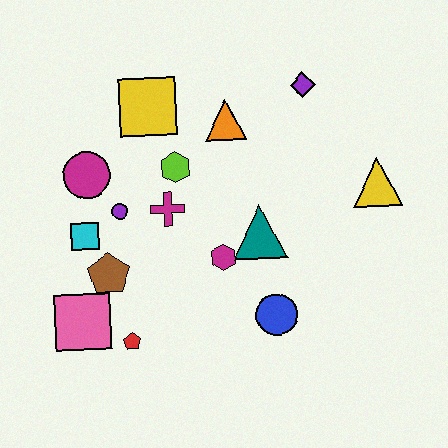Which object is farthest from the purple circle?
The yellow triangle is farthest from the purple circle.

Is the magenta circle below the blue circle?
No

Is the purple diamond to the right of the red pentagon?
Yes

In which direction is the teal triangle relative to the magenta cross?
The teal triangle is to the right of the magenta cross.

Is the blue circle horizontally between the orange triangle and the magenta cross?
No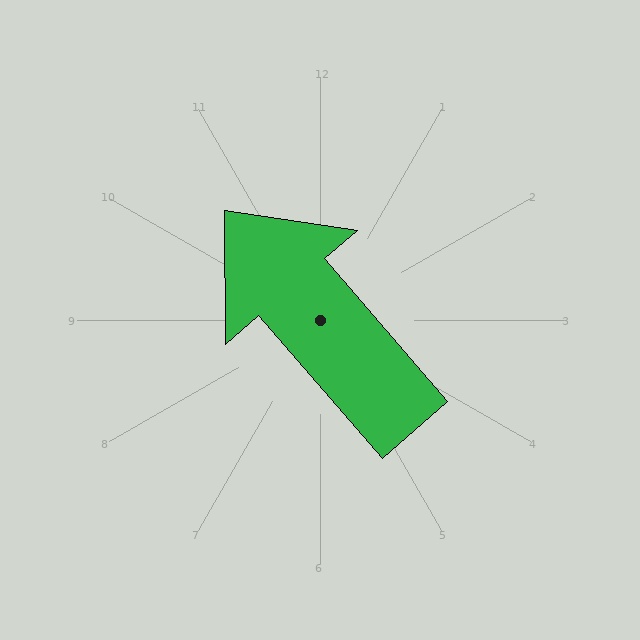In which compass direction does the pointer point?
Northwest.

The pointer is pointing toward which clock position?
Roughly 11 o'clock.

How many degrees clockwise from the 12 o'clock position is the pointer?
Approximately 319 degrees.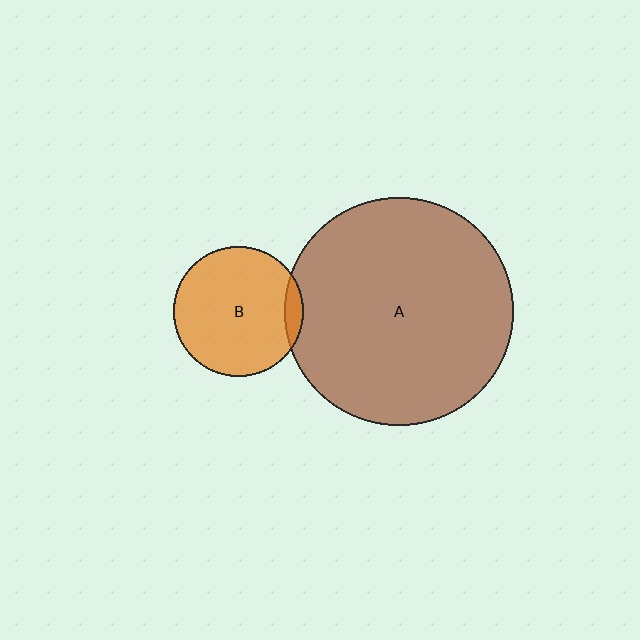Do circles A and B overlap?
Yes.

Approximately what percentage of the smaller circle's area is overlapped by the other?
Approximately 5%.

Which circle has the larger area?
Circle A (brown).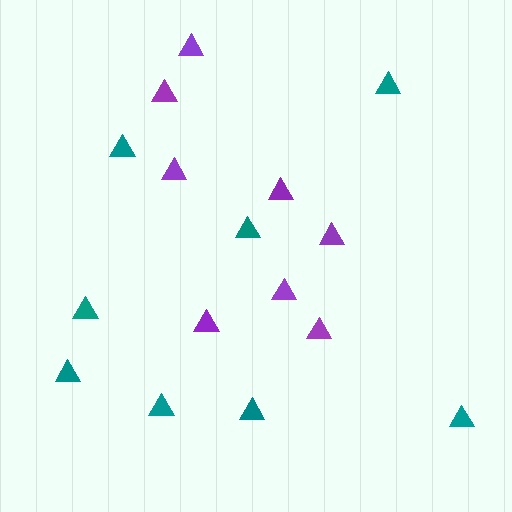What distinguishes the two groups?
There are 2 groups: one group of purple triangles (8) and one group of teal triangles (8).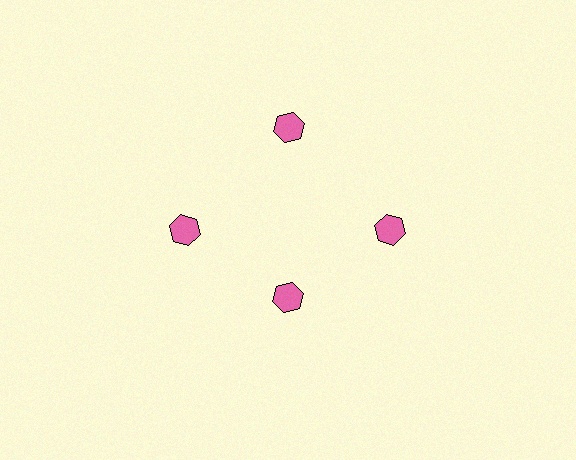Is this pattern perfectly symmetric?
No. The 4 pink hexagons are arranged in a ring, but one element near the 6 o'clock position is pulled inward toward the center, breaking the 4-fold rotational symmetry.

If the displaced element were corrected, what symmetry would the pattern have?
It would have 4-fold rotational symmetry — the pattern would map onto itself every 90 degrees.